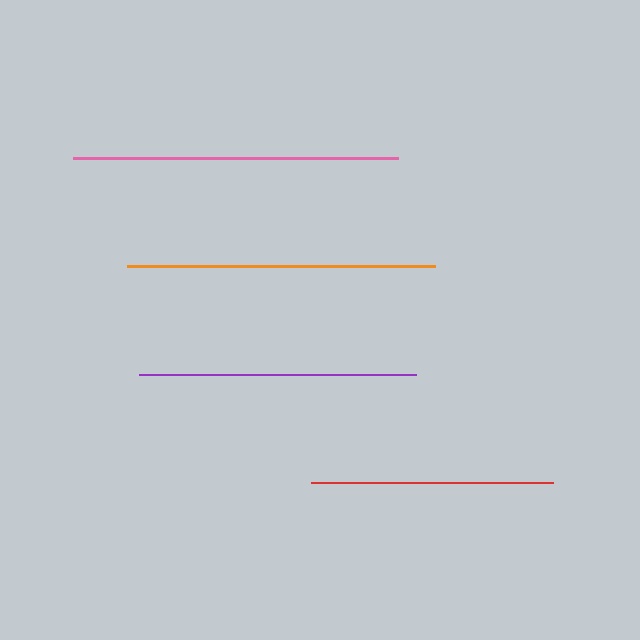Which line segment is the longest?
The pink line is the longest at approximately 325 pixels.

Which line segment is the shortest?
The red line is the shortest at approximately 242 pixels.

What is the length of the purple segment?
The purple segment is approximately 277 pixels long.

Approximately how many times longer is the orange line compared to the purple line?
The orange line is approximately 1.1 times the length of the purple line.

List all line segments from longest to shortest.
From longest to shortest: pink, orange, purple, red.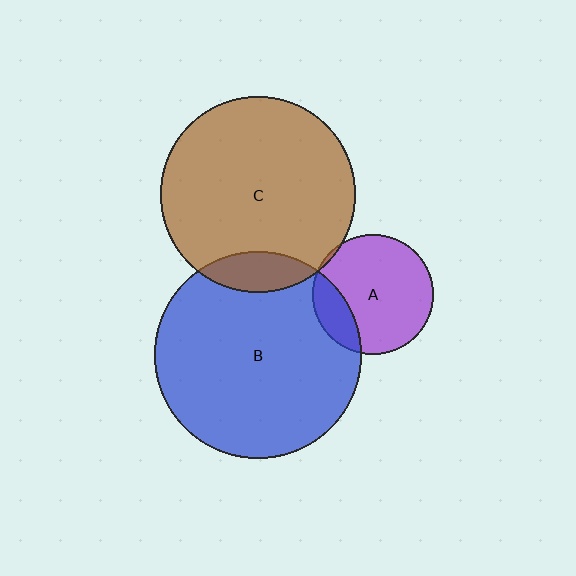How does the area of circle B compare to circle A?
Approximately 2.9 times.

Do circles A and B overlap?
Yes.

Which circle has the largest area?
Circle B (blue).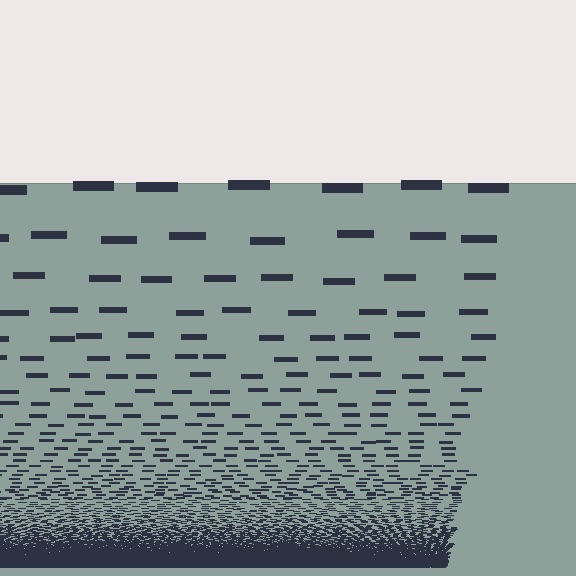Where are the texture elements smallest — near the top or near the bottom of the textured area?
Near the bottom.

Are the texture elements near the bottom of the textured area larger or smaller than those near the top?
Smaller. The gradient is inverted — elements near the bottom are smaller and denser.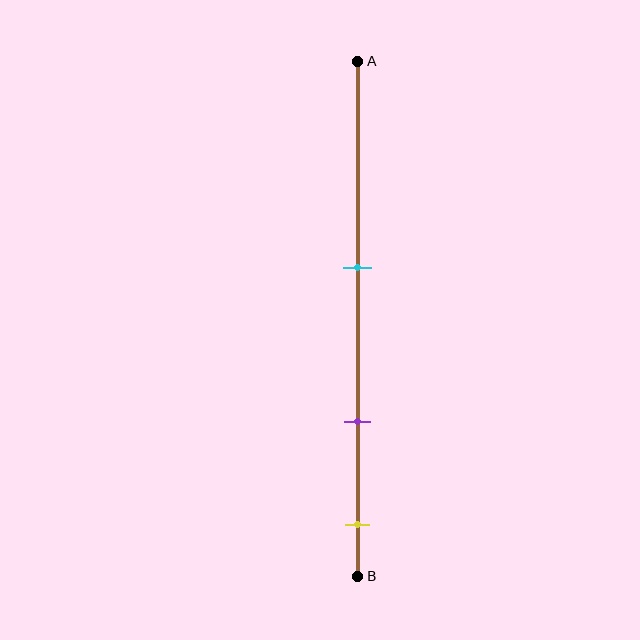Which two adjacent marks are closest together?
The purple and yellow marks are the closest adjacent pair.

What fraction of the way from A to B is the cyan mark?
The cyan mark is approximately 40% (0.4) of the way from A to B.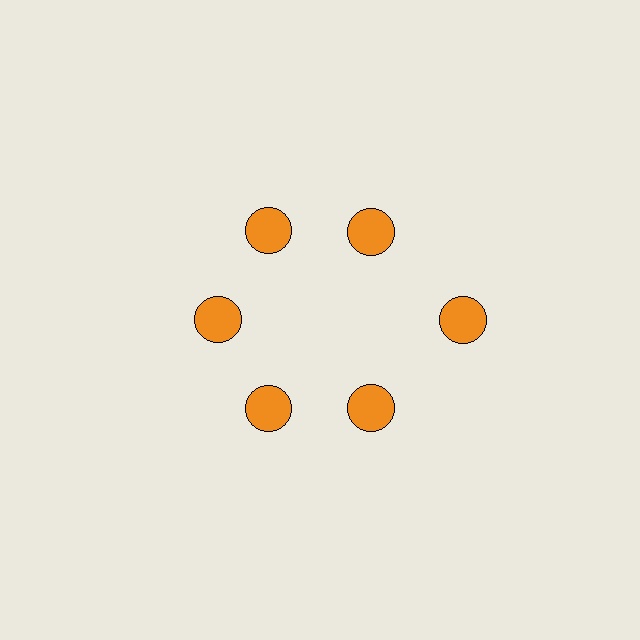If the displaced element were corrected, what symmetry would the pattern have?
It would have 6-fold rotational symmetry — the pattern would map onto itself every 60 degrees.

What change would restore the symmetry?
The symmetry would be restored by moving it inward, back onto the ring so that all 6 circles sit at equal angles and equal distance from the center.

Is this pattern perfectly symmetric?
No. The 6 orange circles are arranged in a ring, but one element near the 3 o'clock position is pushed outward from the center, breaking the 6-fold rotational symmetry.